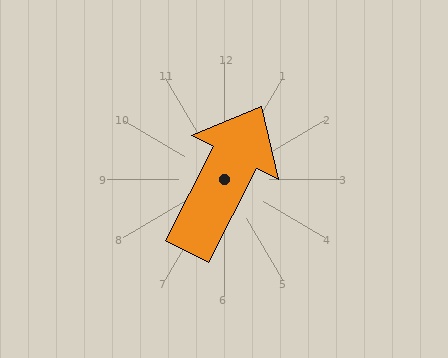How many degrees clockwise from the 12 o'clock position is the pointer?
Approximately 27 degrees.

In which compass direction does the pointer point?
Northeast.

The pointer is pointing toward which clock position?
Roughly 1 o'clock.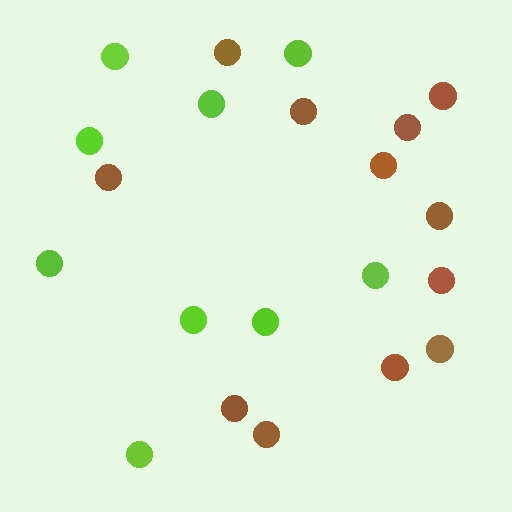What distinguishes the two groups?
There are 2 groups: one group of brown circles (12) and one group of lime circles (9).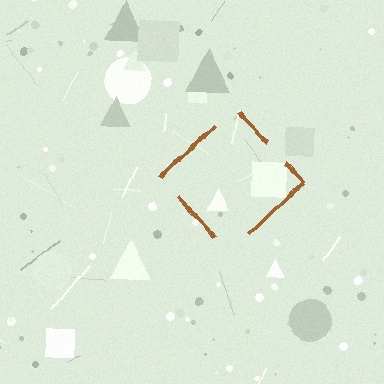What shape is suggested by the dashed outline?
The dashed outline suggests a diamond.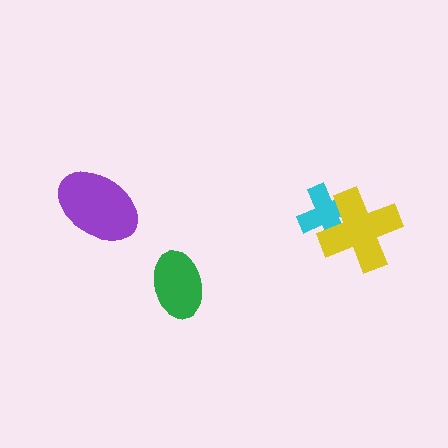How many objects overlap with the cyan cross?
1 object overlaps with the cyan cross.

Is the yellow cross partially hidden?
No, no other shape covers it.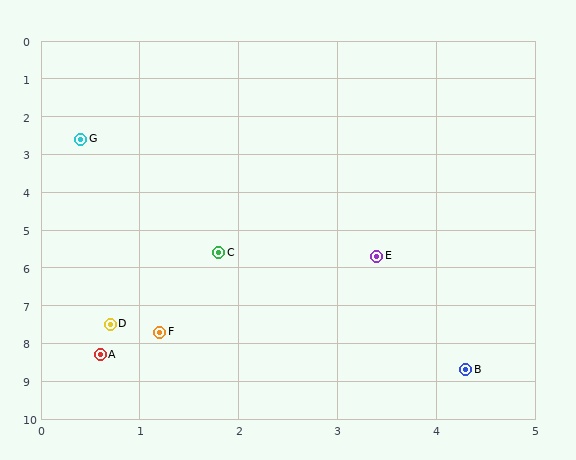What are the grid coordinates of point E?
Point E is at approximately (3.4, 5.7).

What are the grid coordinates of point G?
Point G is at approximately (0.4, 2.6).